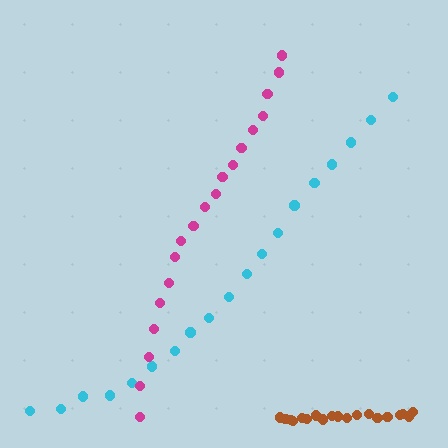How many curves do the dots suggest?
There are 3 distinct paths.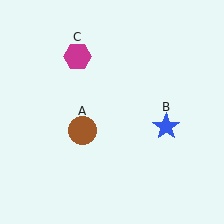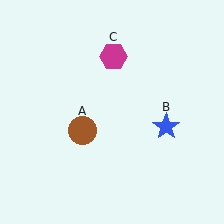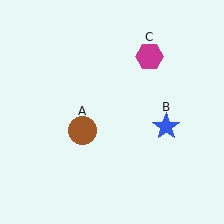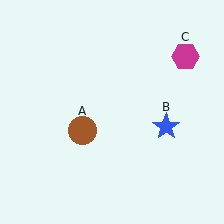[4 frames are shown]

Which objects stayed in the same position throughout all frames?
Brown circle (object A) and blue star (object B) remained stationary.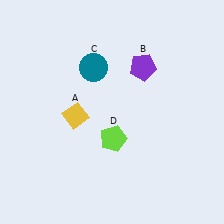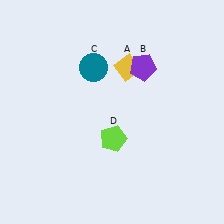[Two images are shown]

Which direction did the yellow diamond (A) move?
The yellow diamond (A) moved right.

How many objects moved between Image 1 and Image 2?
1 object moved between the two images.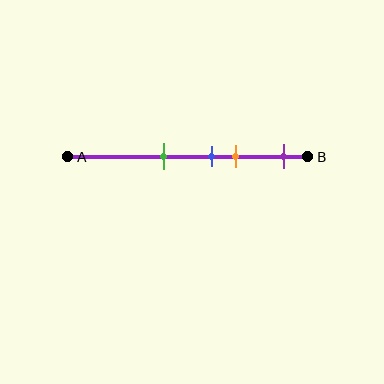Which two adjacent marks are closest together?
The blue and orange marks are the closest adjacent pair.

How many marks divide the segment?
There are 4 marks dividing the segment.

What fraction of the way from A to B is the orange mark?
The orange mark is approximately 70% (0.7) of the way from A to B.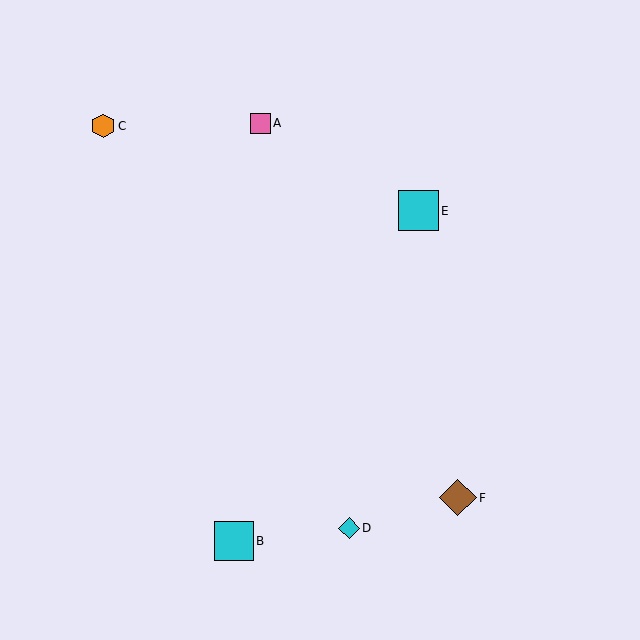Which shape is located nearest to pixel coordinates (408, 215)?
The cyan square (labeled E) at (419, 211) is nearest to that location.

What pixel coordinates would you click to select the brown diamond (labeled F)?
Click at (458, 498) to select the brown diamond F.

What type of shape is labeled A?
Shape A is a pink square.